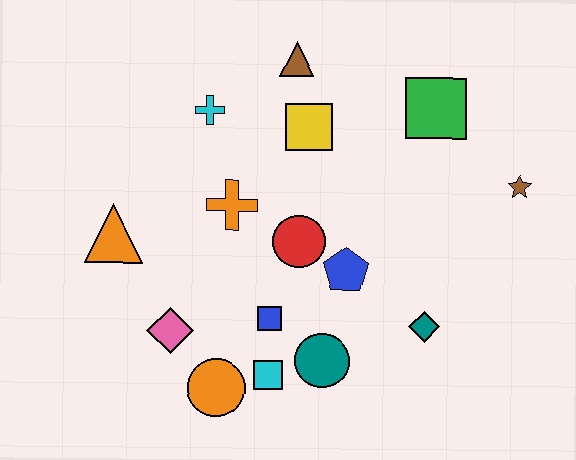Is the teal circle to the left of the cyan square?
No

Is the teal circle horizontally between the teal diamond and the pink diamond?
Yes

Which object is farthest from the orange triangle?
The brown star is farthest from the orange triangle.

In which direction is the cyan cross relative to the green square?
The cyan cross is to the left of the green square.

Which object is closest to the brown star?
The green square is closest to the brown star.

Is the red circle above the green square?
No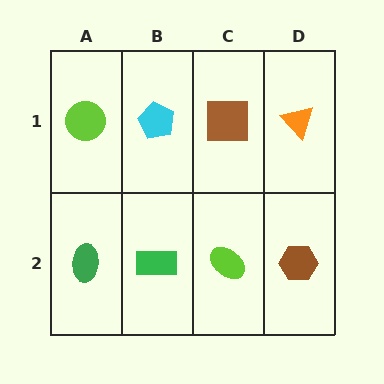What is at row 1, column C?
A brown square.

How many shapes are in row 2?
4 shapes.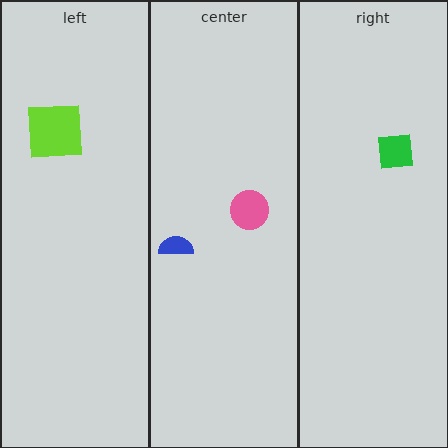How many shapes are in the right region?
1.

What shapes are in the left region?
The lime square.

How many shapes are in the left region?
1.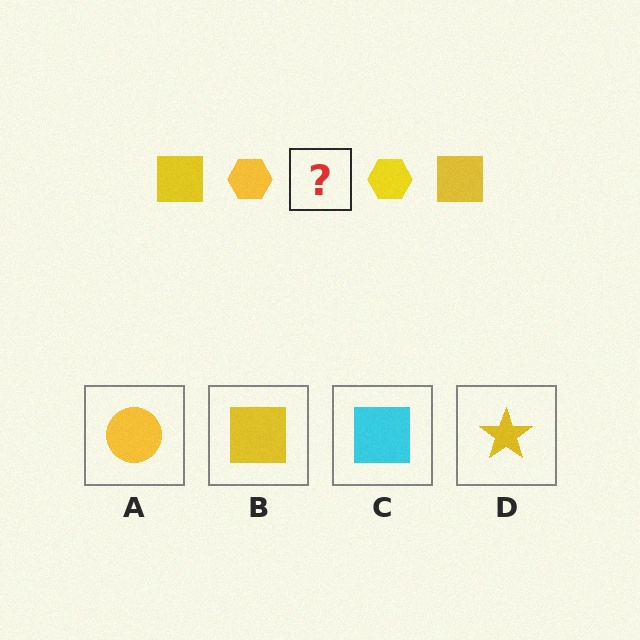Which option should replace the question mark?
Option B.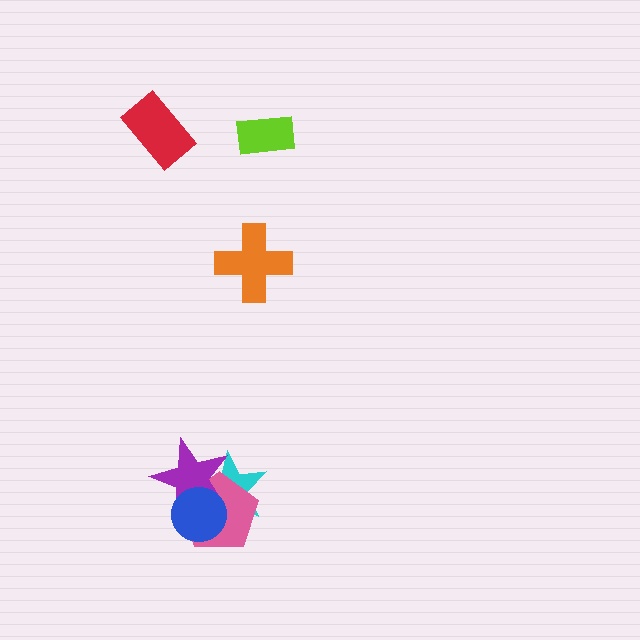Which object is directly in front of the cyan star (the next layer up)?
The pink pentagon is directly in front of the cyan star.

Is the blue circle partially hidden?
No, no other shape covers it.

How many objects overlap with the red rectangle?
0 objects overlap with the red rectangle.